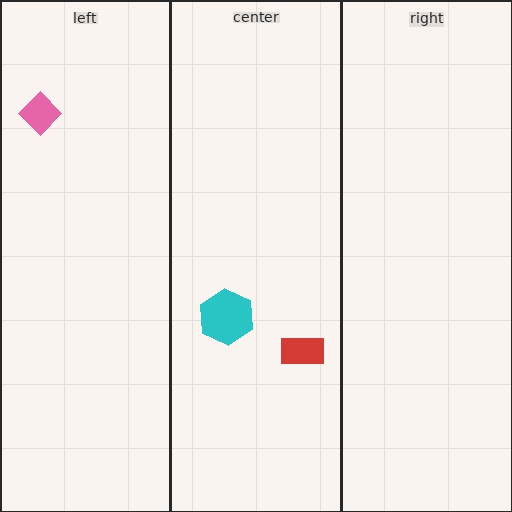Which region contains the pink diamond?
The left region.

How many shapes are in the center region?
2.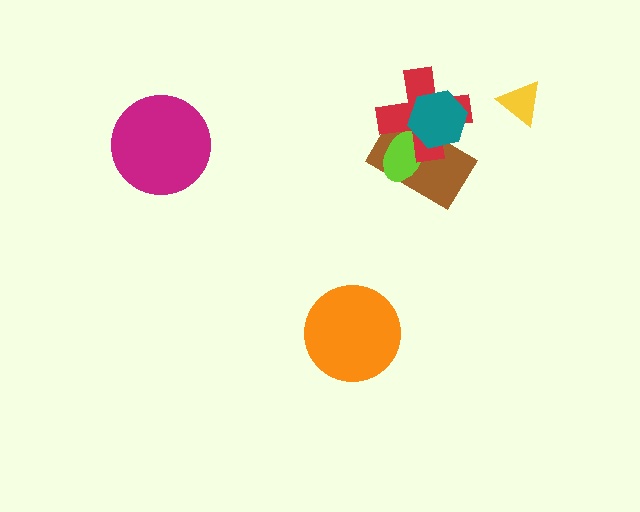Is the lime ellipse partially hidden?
Yes, it is partially covered by another shape.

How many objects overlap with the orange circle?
0 objects overlap with the orange circle.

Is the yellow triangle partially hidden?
No, no other shape covers it.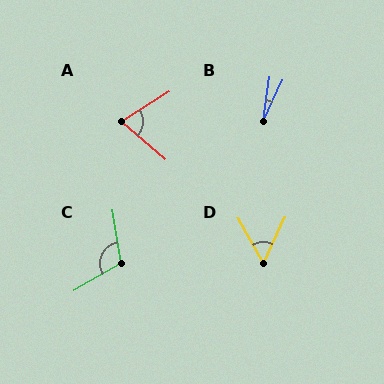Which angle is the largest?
C, at approximately 111 degrees.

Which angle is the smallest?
B, at approximately 16 degrees.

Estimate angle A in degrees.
Approximately 73 degrees.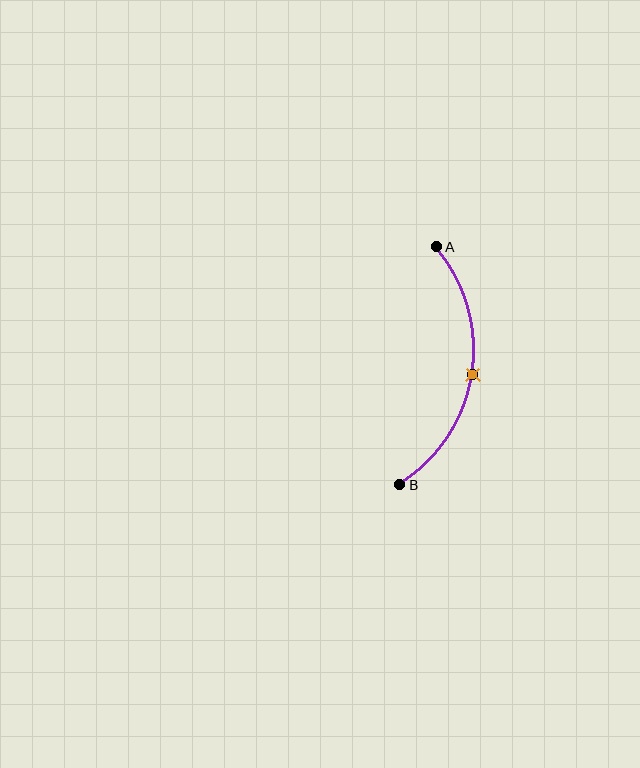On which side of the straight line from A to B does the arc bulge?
The arc bulges to the right of the straight line connecting A and B.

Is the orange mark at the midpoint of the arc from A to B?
Yes. The orange mark lies on the arc at equal arc-length from both A and B — it is the arc midpoint.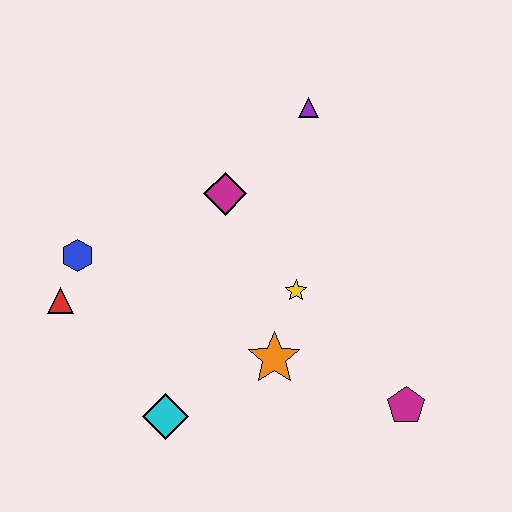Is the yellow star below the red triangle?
No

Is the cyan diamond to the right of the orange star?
No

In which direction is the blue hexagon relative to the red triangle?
The blue hexagon is above the red triangle.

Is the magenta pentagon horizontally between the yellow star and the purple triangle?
No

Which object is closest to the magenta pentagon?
The orange star is closest to the magenta pentagon.